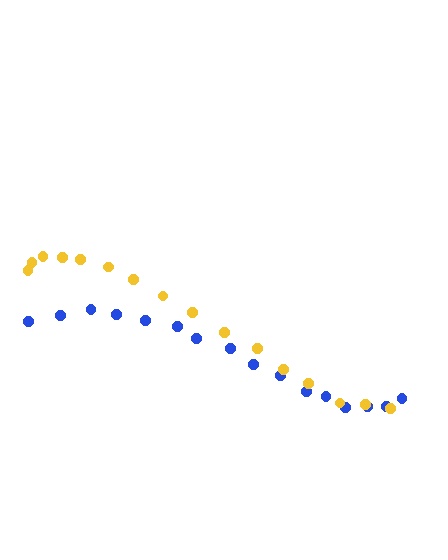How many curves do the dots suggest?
There are 2 distinct paths.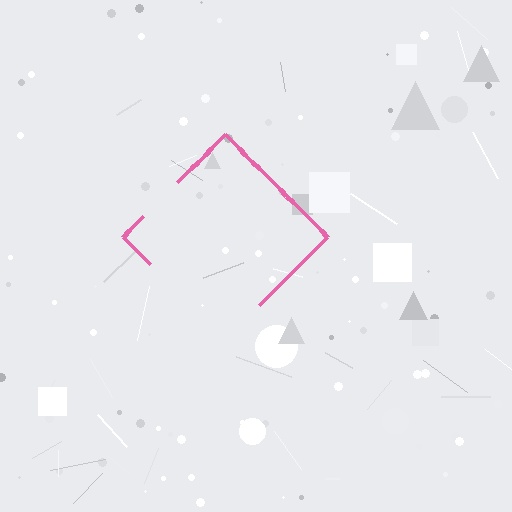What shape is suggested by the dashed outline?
The dashed outline suggests a diamond.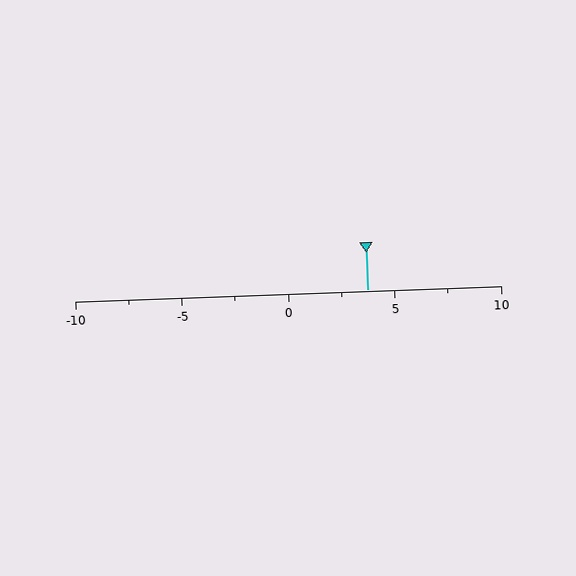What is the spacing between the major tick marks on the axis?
The major ticks are spaced 5 apart.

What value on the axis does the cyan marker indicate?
The marker indicates approximately 3.8.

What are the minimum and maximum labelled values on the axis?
The axis runs from -10 to 10.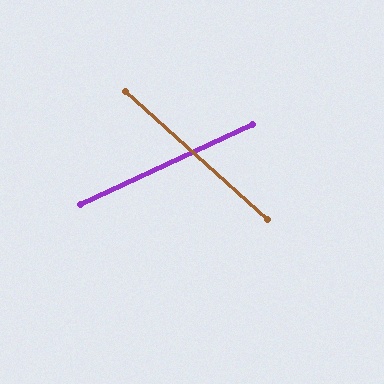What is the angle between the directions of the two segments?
Approximately 67 degrees.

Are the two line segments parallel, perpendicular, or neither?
Neither parallel nor perpendicular — they differ by about 67°.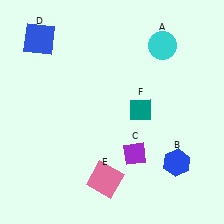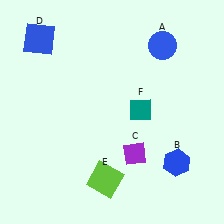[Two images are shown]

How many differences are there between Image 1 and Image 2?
There are 2 differences between the two images.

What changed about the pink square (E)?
In Image 1, E is pink. In Image 2, it changed to lime.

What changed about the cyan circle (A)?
In Image 1, A is cyan. In Image 2, it changed to blue.